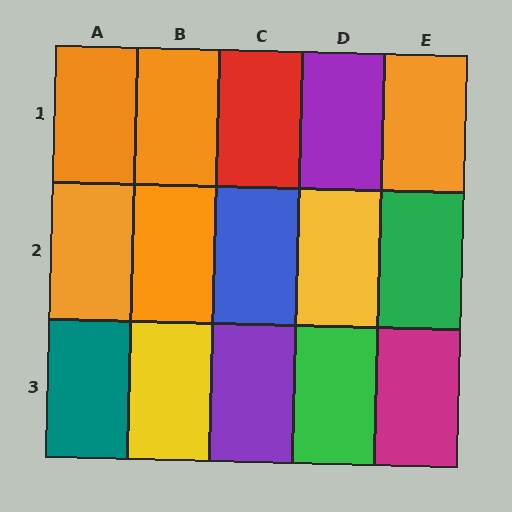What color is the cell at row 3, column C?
Purple.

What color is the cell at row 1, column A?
Orange.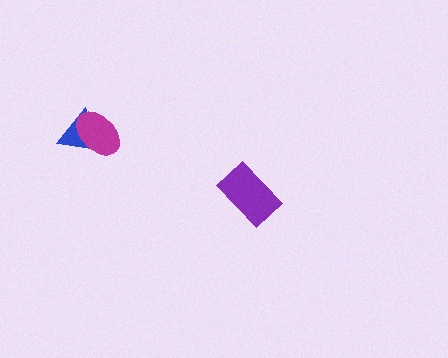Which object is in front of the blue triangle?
The magenta ellipse is in front of the blue triangle.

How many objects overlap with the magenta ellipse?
1 object overlaps with the magenta ellipse.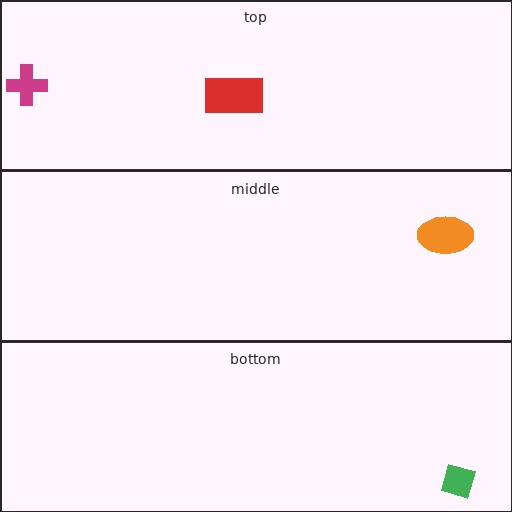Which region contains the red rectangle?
The top region.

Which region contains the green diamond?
The bottom region.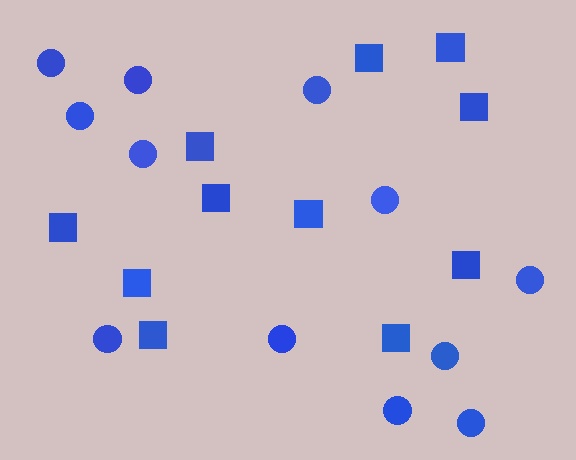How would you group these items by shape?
There are 2 groups: one group of squares (11) and one group of circles (12).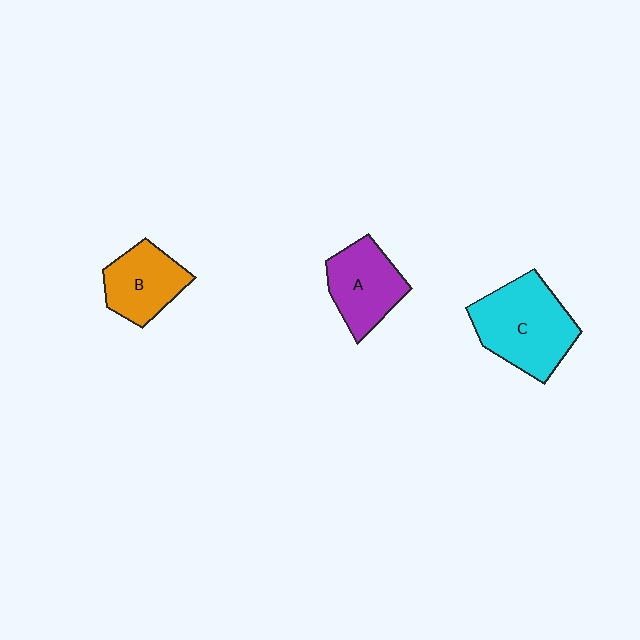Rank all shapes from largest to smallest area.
From largest to smallest: C (cyan), A (purple), B (orange).